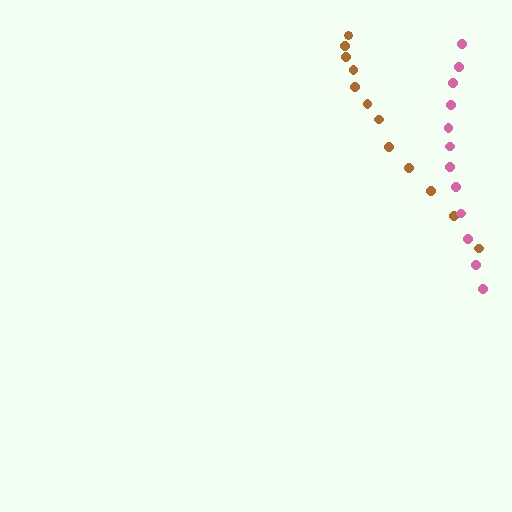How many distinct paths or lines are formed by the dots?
There are 2 distinct paths.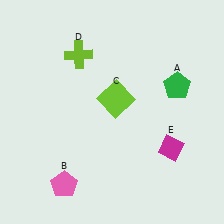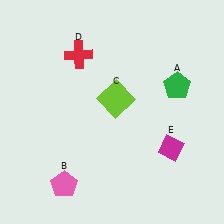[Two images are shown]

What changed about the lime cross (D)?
In Image 1, D is lime. In Image 2, it changed to red.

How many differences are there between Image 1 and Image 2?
There is 1 difference between the two images.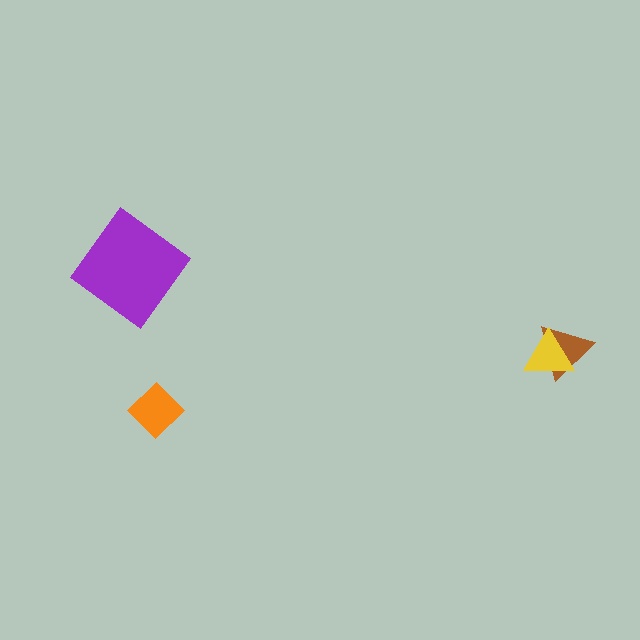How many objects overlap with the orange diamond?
0 objects overlap with the orange diamond.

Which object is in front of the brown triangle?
The yellow triangle is in front of the brown triangle.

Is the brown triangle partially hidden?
Yes, it is partially covered by another shape.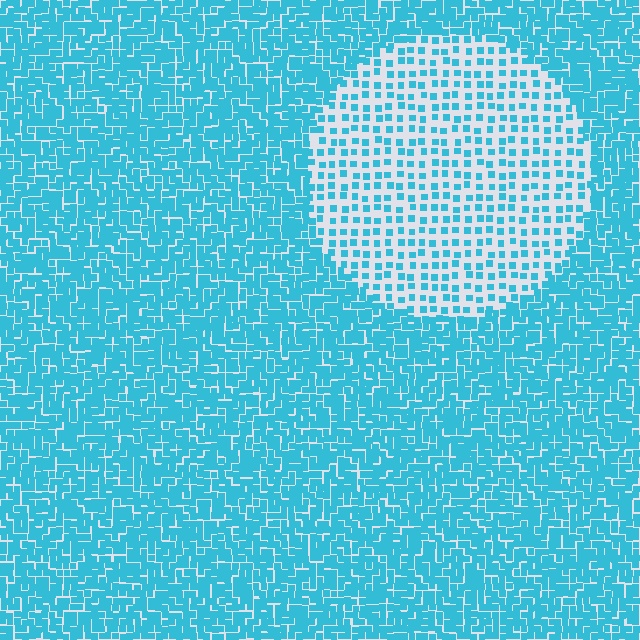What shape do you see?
I see a circle.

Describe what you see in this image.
The image contains small cyan elements arranged at two different densities. A circle-shaped region is visible where the elements are less densely packed than the surrounding area.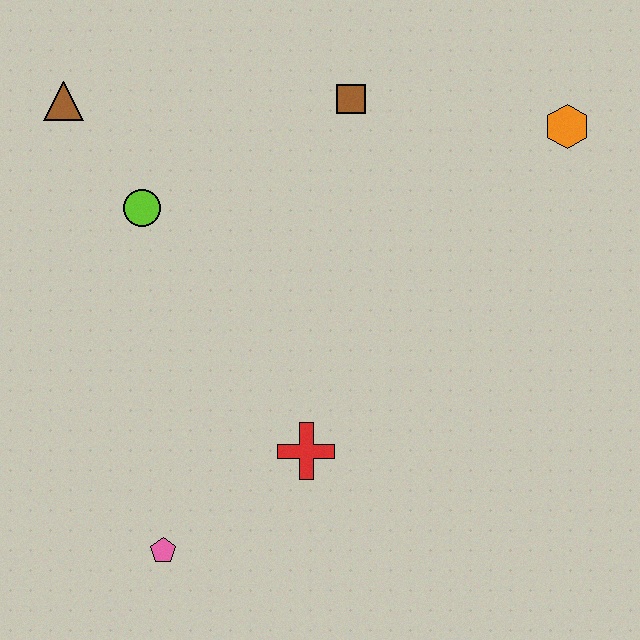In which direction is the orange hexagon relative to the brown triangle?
The orange hexagon is to the right of the brown triangle.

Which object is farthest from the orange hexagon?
The pink pentagon is farthest from the orange hexagon.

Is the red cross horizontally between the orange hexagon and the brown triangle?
Yes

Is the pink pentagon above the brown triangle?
No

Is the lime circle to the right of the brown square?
No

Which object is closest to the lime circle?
The brown triangle is closest to the lime circle.